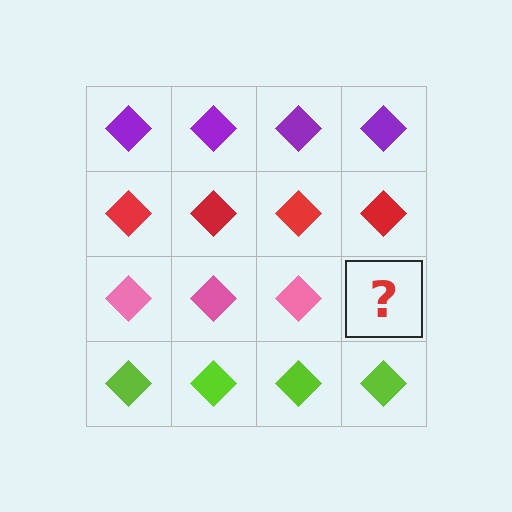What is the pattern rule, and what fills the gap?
The rule is that each row has a consistent color. The gap should be filled with a pink diamond.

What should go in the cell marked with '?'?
The missing cell should contain a pink diamond.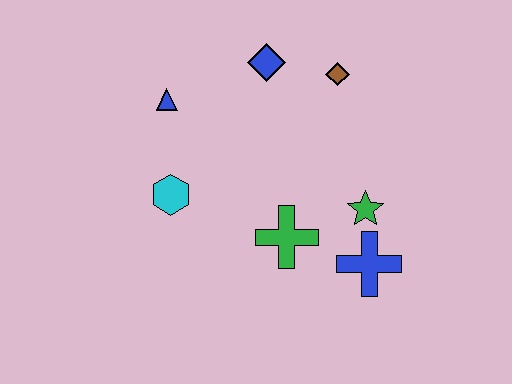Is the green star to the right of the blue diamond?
Yes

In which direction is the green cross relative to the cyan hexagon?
The green cross is to the right of the cyan hexagon.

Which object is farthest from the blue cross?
The blue triangle is farthest from the blue cross.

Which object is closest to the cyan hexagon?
The blue triangle is closest to the cyan hexagon.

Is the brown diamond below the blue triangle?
No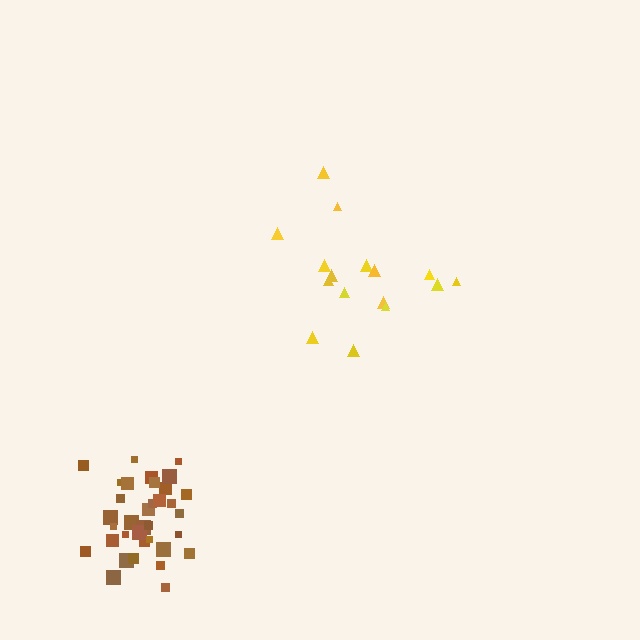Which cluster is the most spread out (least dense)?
Yellow.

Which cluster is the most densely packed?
Brown.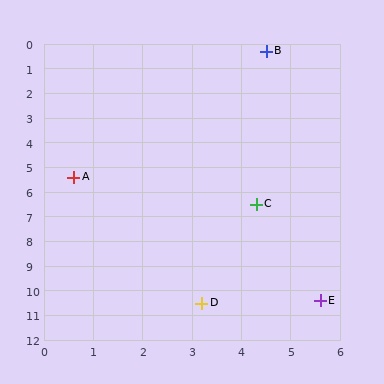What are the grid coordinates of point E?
Point E is at approximately (5.6, 10.4).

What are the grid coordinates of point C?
Point C is at approximately (4.3, 6.5).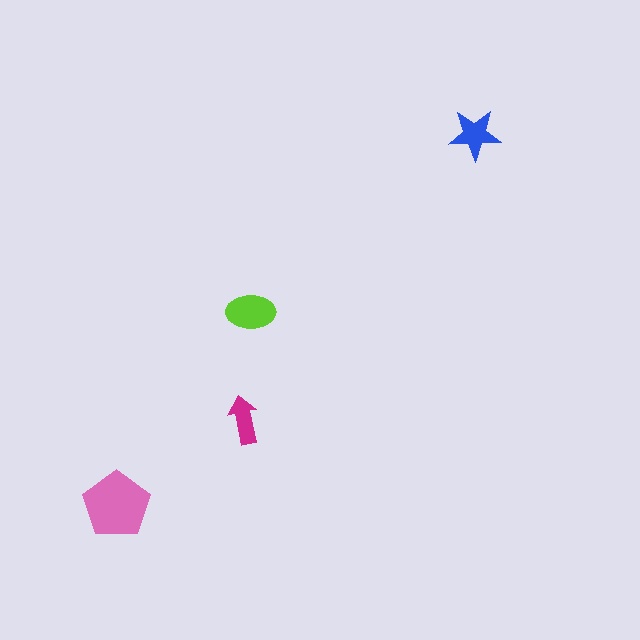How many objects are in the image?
There are 4 objects in the image.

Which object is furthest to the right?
The blue star is rightmost.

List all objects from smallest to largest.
The magenta arrow, the blue star, the lime ellipse, the pink pentagon.